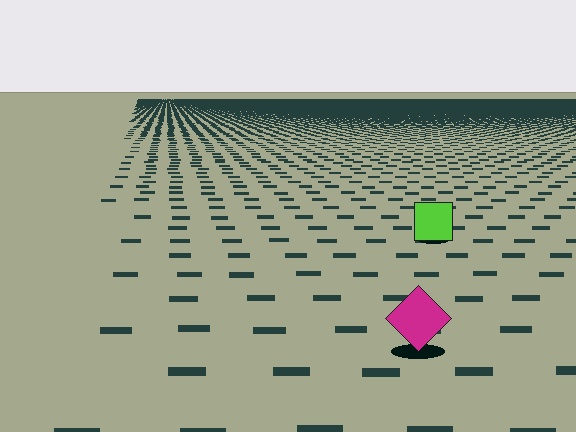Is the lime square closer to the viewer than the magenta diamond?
No. The magenta diamond is closer — you can tell from the texture gradient: the ground texture is coarser near it.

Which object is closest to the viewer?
The magenta diamond is closest. The texture marks near it are larger and more spread out.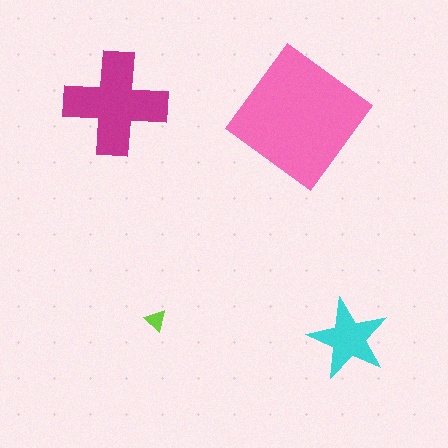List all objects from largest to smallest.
The pink diamond, the magenta cross, the cyan star, the lime triangle.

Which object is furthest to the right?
The cyan star is rightmost.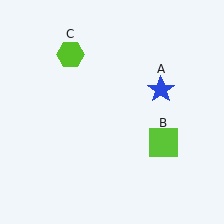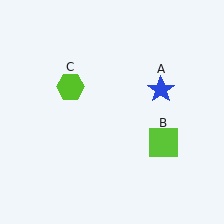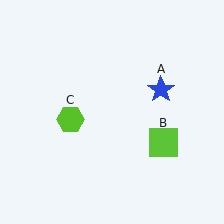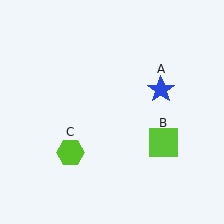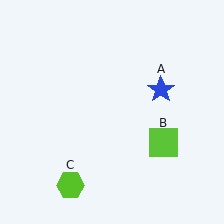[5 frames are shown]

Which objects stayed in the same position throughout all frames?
Blue star (object A) and lime square (object B) remained stationary.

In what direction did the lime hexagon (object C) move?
The lime hexagon (object C) moved down.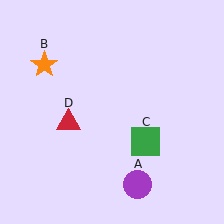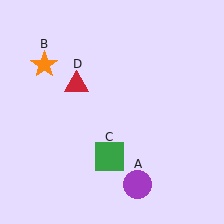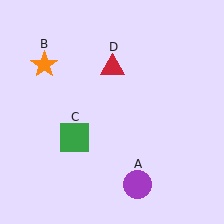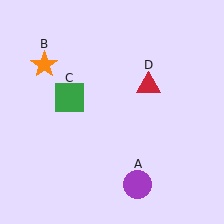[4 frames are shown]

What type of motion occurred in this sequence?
The green square (object C), red triangle (object D) rotated clockwise around the center of the scene.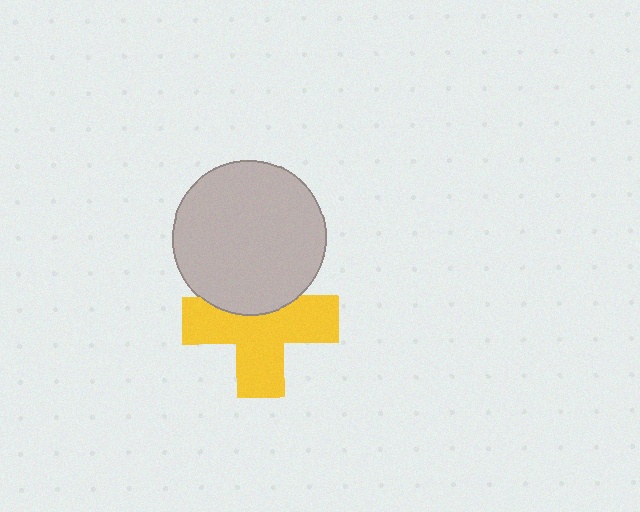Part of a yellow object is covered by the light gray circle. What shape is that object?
It is a cross.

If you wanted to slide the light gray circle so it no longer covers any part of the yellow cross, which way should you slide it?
Slide it up — that is the most direct way to separate the two shapes.